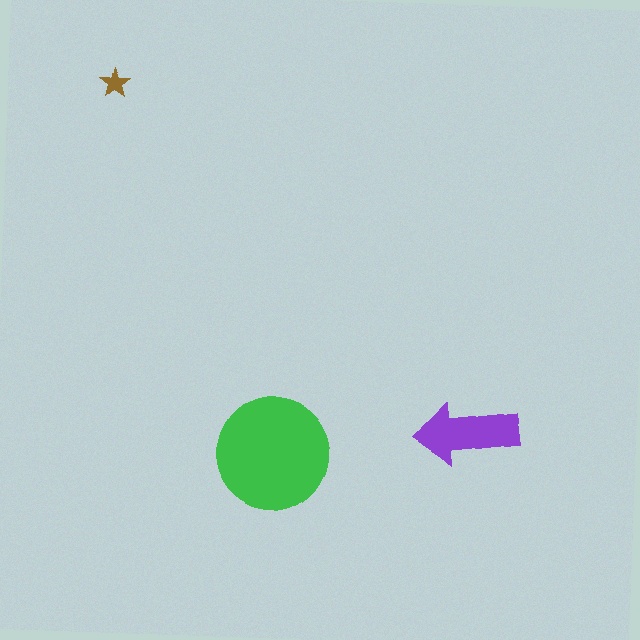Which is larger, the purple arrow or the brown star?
The purple arrow.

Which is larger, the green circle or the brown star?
The green circle.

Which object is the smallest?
The brown star.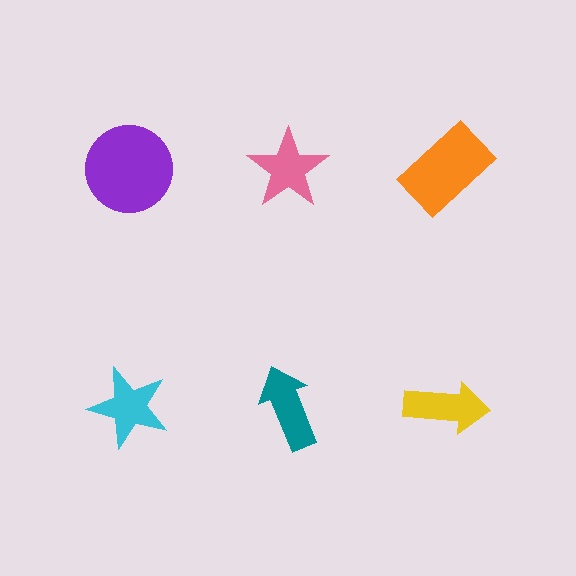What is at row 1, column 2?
A pink star.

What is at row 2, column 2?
A teal arrow.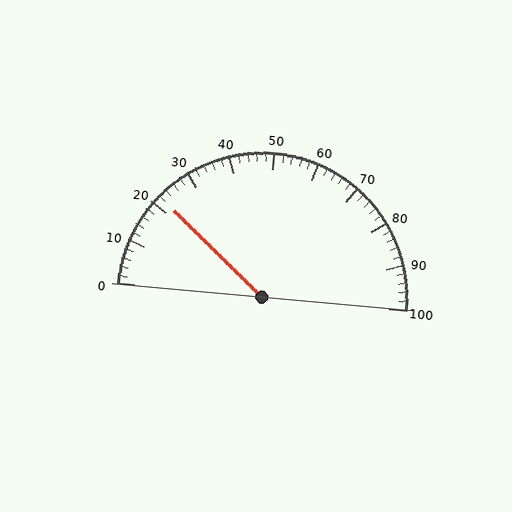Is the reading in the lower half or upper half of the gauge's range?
The reading is in the lower half of the range (0 to 100).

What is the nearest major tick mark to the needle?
The nearest major tick mark is 20.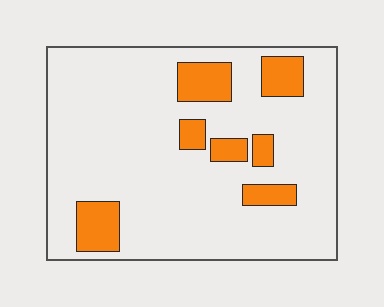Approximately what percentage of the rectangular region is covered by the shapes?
Approximately 15%.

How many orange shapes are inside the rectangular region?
7.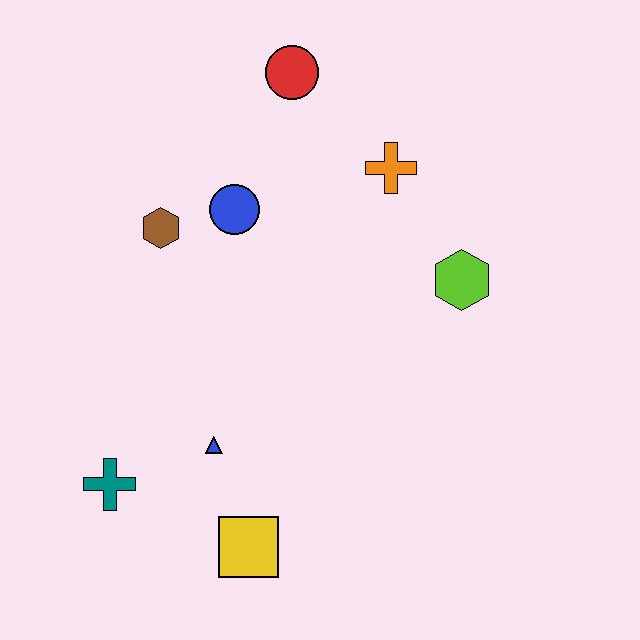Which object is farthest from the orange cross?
The teal cross is farthest from the orange cross.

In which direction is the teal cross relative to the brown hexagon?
The teal cross is below the brown hexagon.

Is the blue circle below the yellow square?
No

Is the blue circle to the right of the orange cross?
No